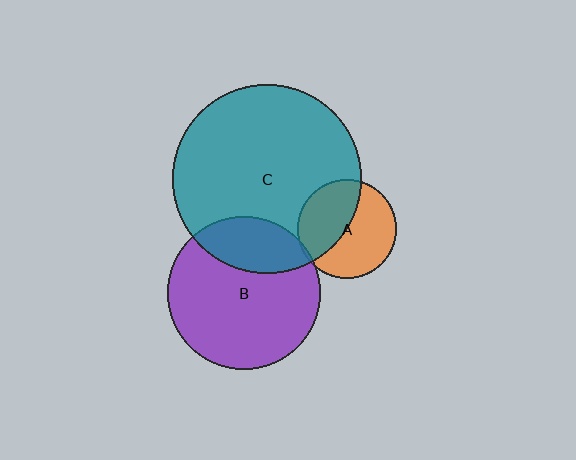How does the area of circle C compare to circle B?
Approximately 1.5 times.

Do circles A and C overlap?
Yes.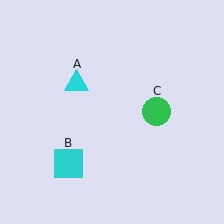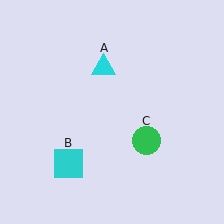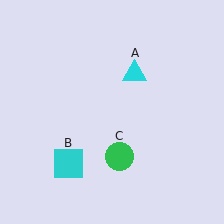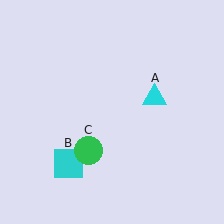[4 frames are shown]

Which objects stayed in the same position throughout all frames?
Cyan square (object B) remained stationary.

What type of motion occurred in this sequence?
The cyan triangle (object A), green circle (object C) rotated clockwise around the center of the scene.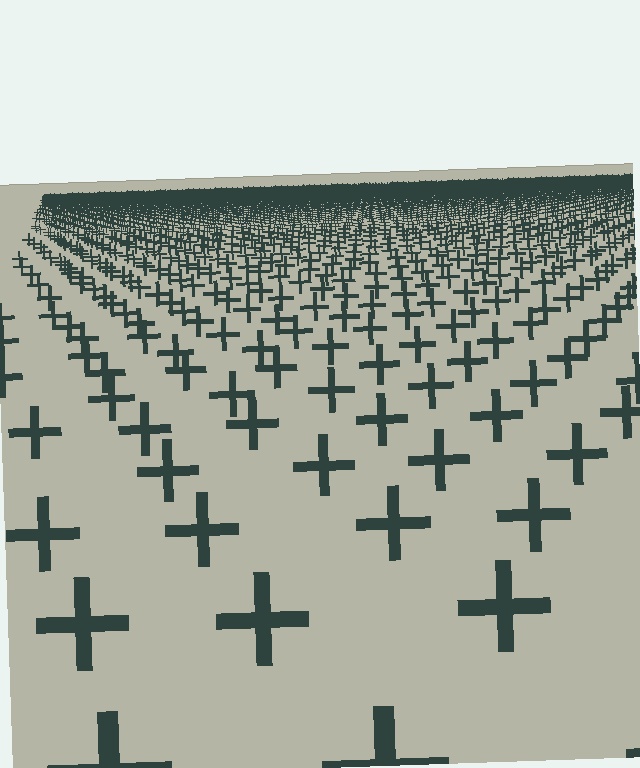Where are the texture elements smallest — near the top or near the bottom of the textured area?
Near the top.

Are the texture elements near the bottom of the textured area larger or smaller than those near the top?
Larger. Near the bottom, elements are closer to the viewer and appear at a bigger on-screen size.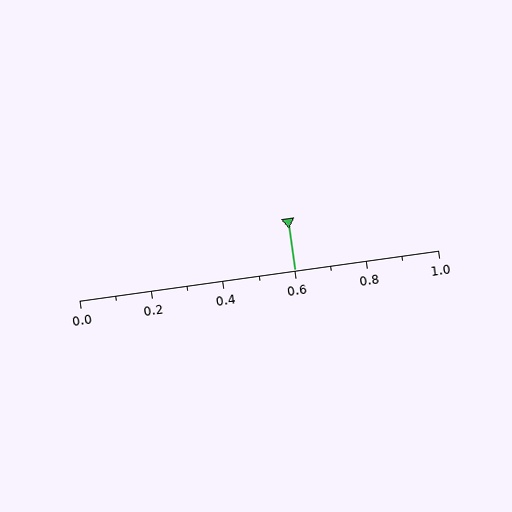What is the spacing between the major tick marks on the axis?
The major ticks are spaced 0.2 apart.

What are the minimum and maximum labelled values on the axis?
The axis runs from 0.0 to 1.0.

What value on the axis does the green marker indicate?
The marker indicates approximately 0.6.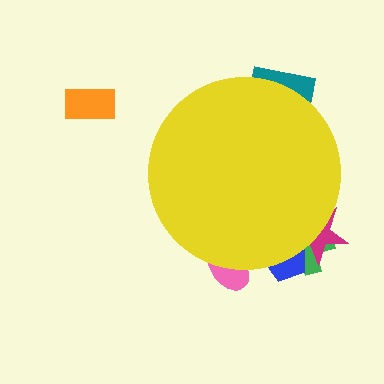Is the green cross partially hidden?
Yes, the green cross is partially hidden behind the yellow circle.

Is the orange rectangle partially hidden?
No, the orange rectangle is fully visible.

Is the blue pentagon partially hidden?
Yes, the blue pentagon is partially hidden behind the yellow circle.